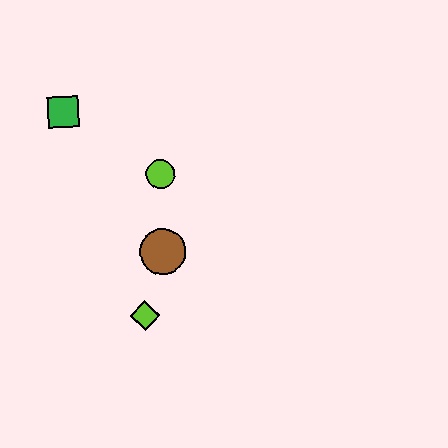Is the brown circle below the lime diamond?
No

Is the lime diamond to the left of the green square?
No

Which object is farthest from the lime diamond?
The green square is farthest from the lime diamond.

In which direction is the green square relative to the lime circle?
The green square is to the left of the lime circle.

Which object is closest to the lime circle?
The brown circle is closest to the lime circle.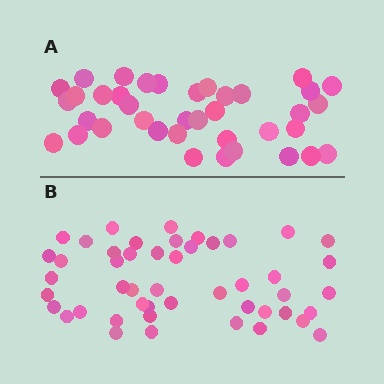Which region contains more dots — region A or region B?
Region B (the bottom region) has more dots.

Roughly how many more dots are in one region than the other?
Region B has roughly 10 or so more dots than region A.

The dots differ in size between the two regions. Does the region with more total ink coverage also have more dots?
No. Region A has more total ink coverage because its dots are larger, but region B actually contains more individual dots. Total area can be misleading — the number of items is what matters here.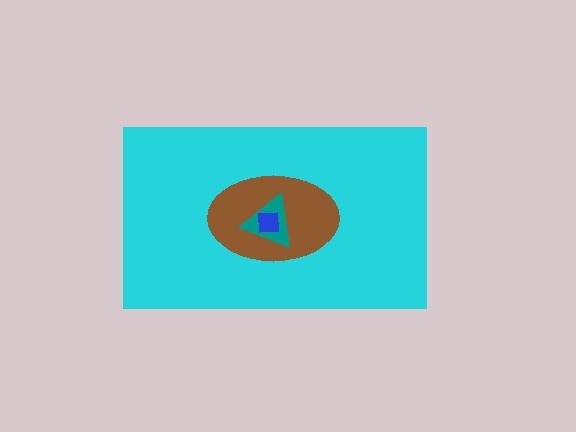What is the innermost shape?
The blue square.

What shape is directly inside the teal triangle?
The blue square.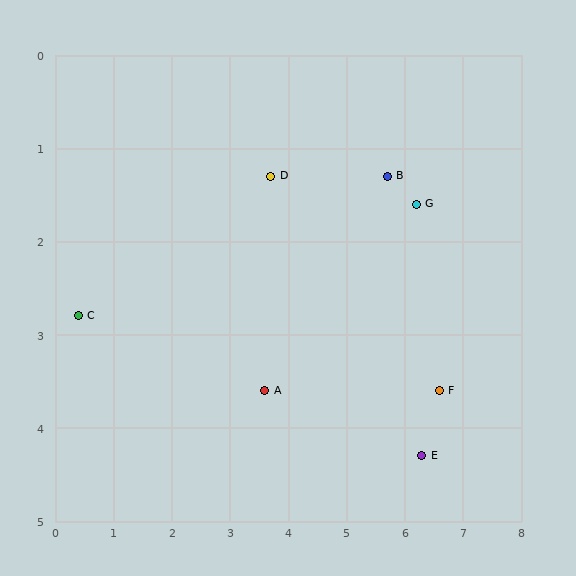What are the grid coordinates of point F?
Point F is at approximately (6.6, 3.6).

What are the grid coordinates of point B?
Point B is at approximately (5.7, 1.3).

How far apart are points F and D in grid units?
Points F and D are about 3.7 grid units apart.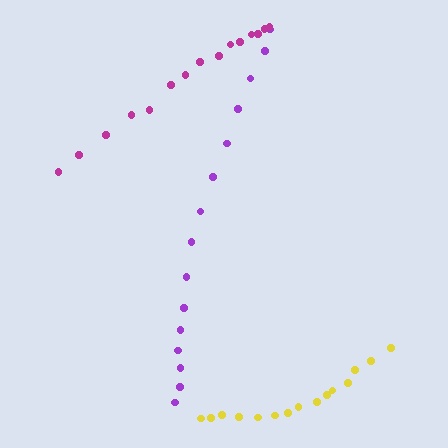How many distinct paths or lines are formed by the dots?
There are 3 distinct paths.